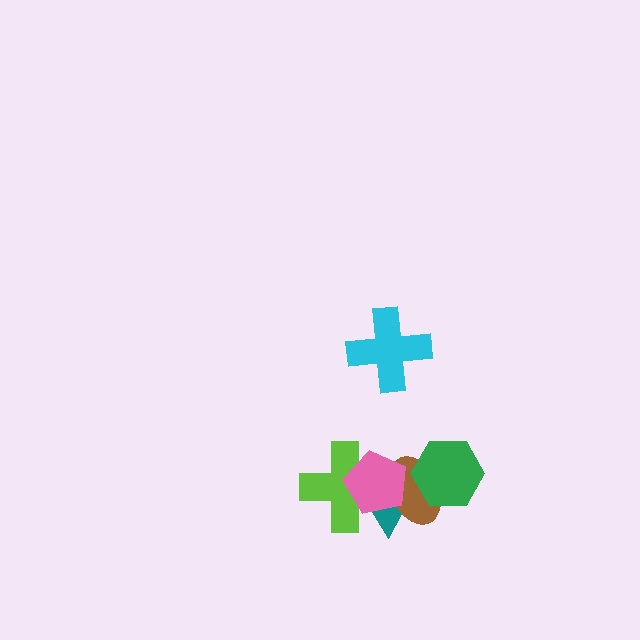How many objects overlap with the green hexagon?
2 objects overlap with the green hexagon.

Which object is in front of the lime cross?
The pink pentagon is in front of the lime cross.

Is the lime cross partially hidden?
Yes, it is partially covered by another shape.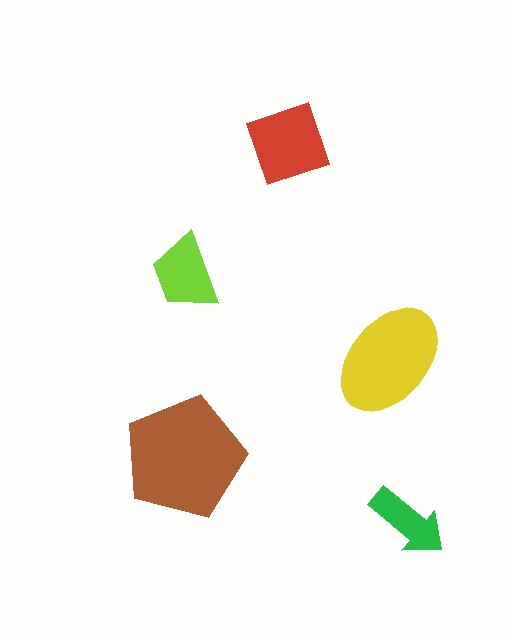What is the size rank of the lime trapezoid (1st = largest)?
4th.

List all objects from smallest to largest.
The green arrow, the lime trapezoid, the red square, the yellow ellipse, the brown pentagon.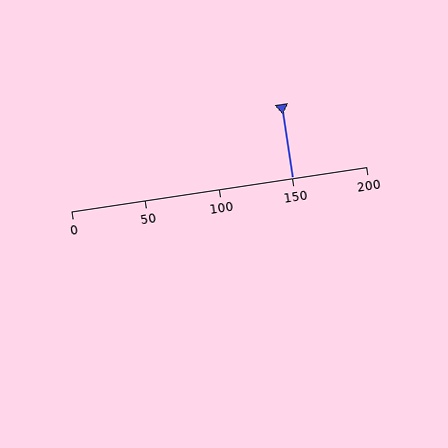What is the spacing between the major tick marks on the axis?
The major ticks are spaced 50 apart.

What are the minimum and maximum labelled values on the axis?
The axis runs from 0 to 200.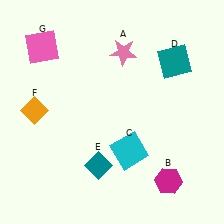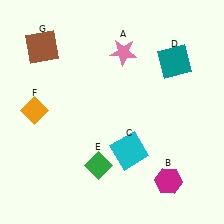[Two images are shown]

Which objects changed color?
E changed from teal to green. G changed from pink to brown.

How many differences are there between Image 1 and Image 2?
There are 2 differences between the two images.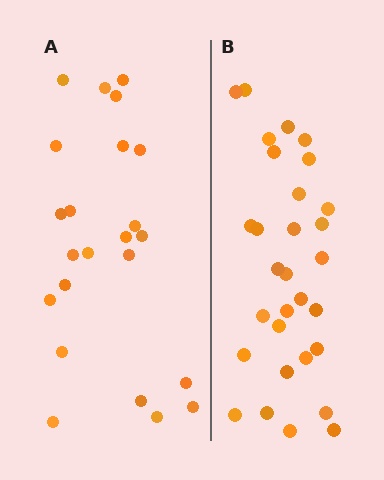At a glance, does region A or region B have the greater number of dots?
Region B (the right region) has more dots.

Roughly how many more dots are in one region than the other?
Region B has roughly 8 or so more dots than region A.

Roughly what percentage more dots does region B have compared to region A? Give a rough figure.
About 30% more.